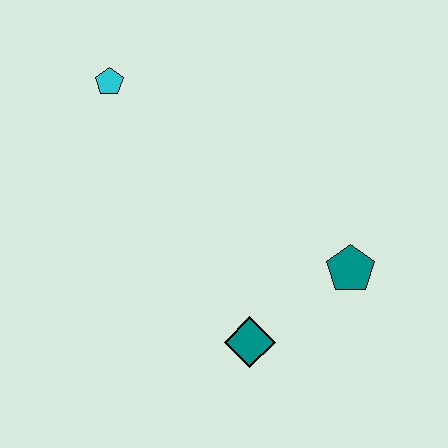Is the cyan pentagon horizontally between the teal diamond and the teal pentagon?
No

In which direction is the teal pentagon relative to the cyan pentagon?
The teal pentagon is to the right of the cyan pentagon.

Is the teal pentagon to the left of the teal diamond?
No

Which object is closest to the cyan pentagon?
The teal diamond is closest to the cyan pentagon.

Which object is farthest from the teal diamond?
The cyan pentagon is farthest from the teal diamond.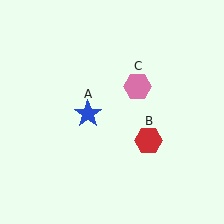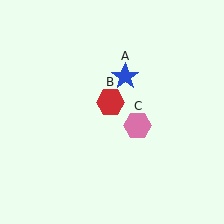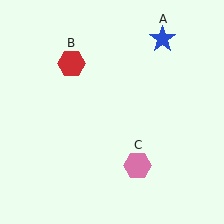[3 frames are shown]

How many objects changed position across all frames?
3 objects changed position: blue star (object A), red hexagon (object B), pink hexagon (object C).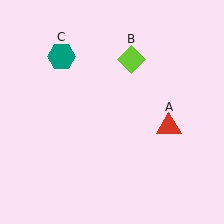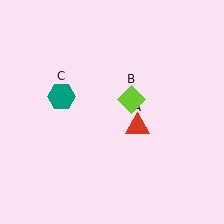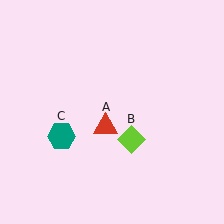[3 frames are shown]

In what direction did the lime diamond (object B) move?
The lime diamond (object B) moved down.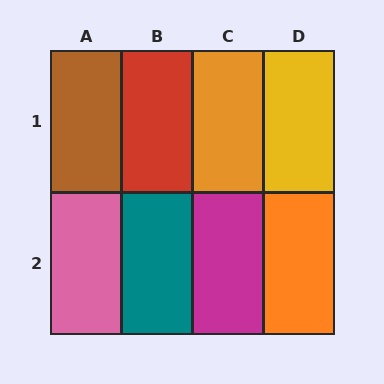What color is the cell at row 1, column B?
Red.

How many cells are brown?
1 cell is brown.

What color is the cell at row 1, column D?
Yellow.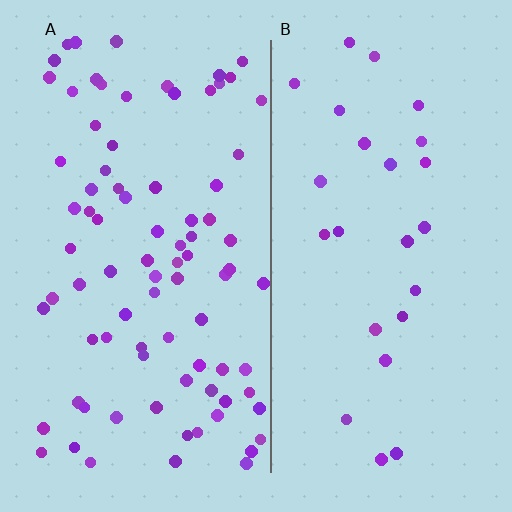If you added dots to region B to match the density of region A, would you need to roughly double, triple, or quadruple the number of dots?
Approximately triple.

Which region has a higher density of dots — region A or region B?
A (the left).